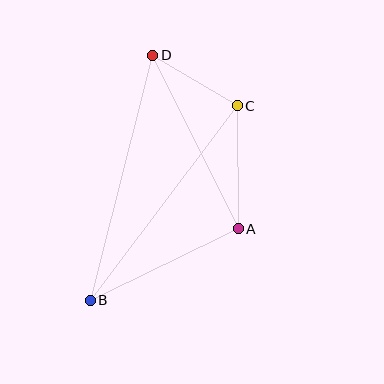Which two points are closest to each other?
Points C and D are closest to each other.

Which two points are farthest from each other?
Points B and D are farthest from each other.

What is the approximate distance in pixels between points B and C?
The distance between B and C is approximately 244 pixels.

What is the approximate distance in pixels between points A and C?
The distance between A and C is approximately 123 pixels.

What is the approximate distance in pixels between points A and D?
The distance between A and D is approximately 194 pixels.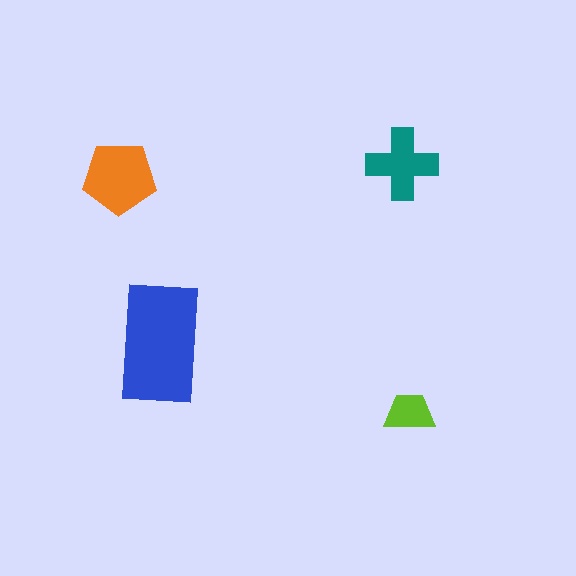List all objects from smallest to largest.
The lime trapezoid, the teal cross, the orange pentagon, the blue rectangle.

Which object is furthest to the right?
The lime trapezoid is rightmost.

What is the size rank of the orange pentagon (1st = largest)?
2nd.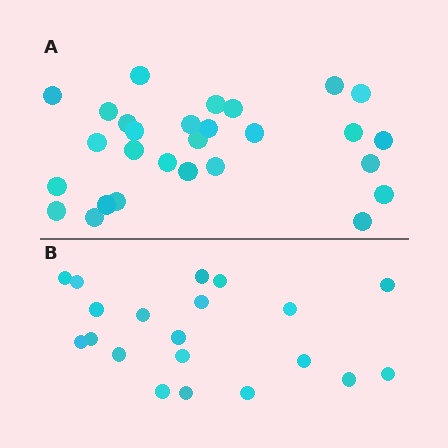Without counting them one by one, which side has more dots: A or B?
Region A (the top region) has more dots.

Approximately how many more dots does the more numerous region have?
Region A has roughly 8 or so more dots than region B.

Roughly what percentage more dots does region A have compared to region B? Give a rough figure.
About 40% more.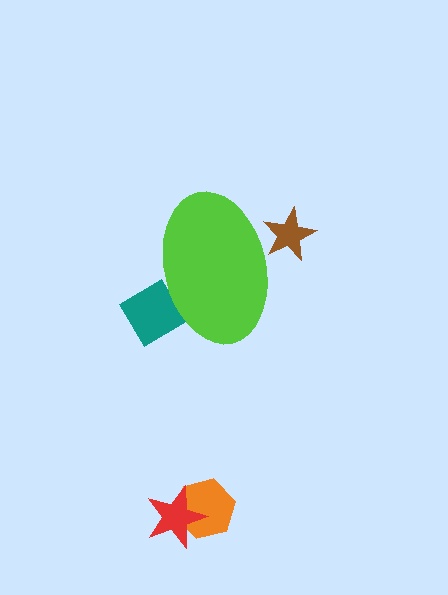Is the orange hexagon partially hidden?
No, the orange hexagon is fully visible.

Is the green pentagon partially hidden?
Yes, the green pentagon is partially hidden behind the lime ellipse.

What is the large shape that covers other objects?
A lime ellipse.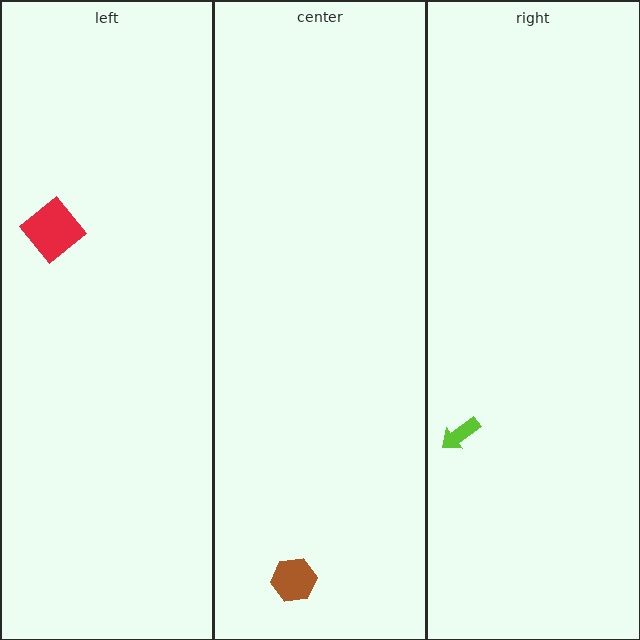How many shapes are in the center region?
1.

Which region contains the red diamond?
The left region.